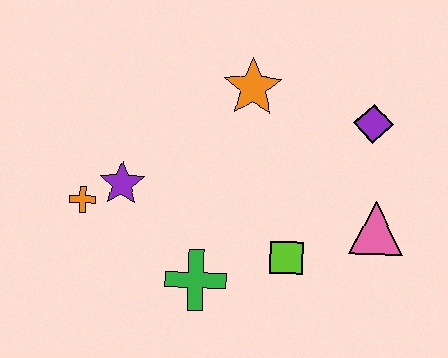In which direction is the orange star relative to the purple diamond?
The orange star is to the left of the purple diamond.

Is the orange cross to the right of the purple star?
No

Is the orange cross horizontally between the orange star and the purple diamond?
No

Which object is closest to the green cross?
The lime square is closest to the green cross.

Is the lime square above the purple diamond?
No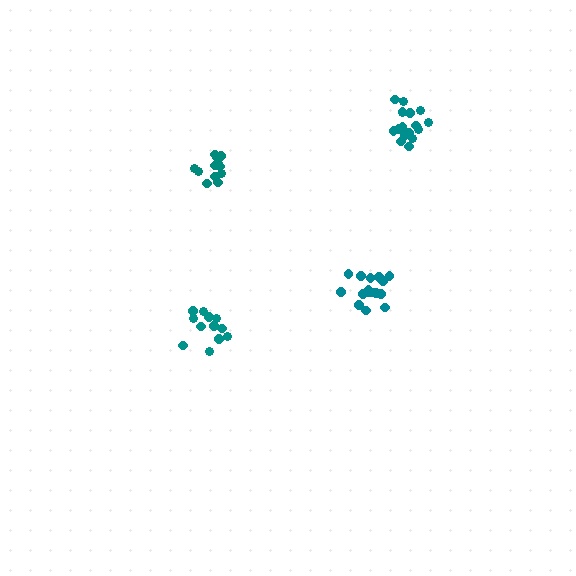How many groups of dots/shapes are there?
There are 4 groups.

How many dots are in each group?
Group 1: 16 dots, Group 2: 12 dots, Group 3: 18 dots, Group 4: 12 dots (58 total).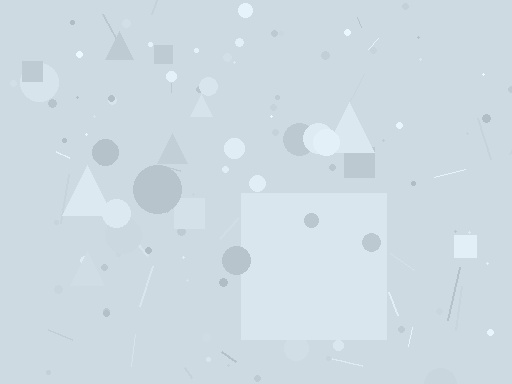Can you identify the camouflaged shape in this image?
The camouflaged shape is a square.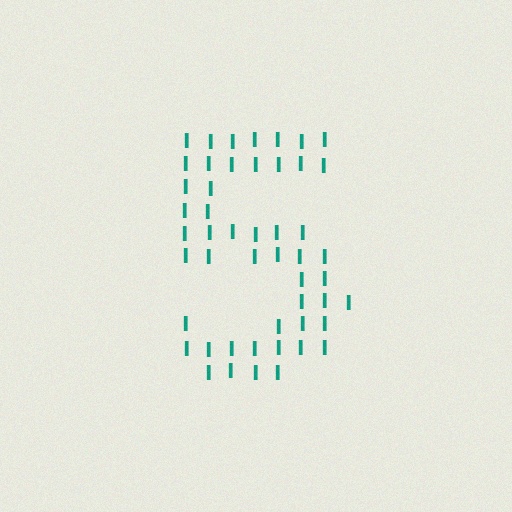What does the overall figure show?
The overall figure shows the digit 5.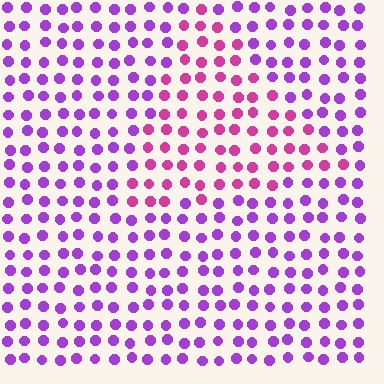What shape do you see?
I see a triangle.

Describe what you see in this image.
The image is filled with small purple elements in a uniform arrangement. A triangle-shaped region is visible where the elements are tinted to a slightly different hue, forming a subtle color boundary.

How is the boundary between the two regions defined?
The boundary is defined purely by a slight shift in hue (about 40 degrees). Spacing, size, and orientation are identical on both sides.